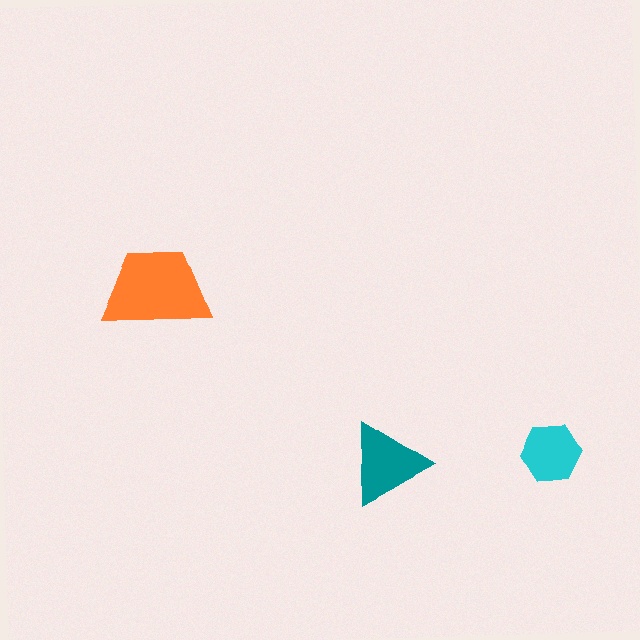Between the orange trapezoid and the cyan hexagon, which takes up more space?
The orange trapezoid.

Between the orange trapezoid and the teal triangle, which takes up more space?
The orange trapezoid.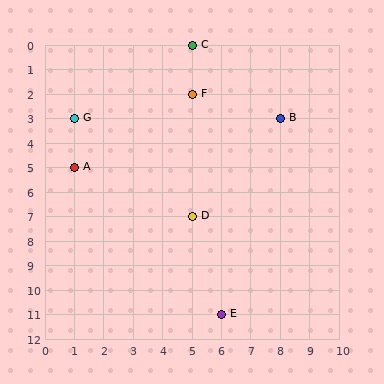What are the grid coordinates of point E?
Point E is at grid coordinates (6, 11).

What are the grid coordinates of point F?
Point F is at grid coordinates (5, 2).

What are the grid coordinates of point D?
Point D is at grid coordinates (5, 7).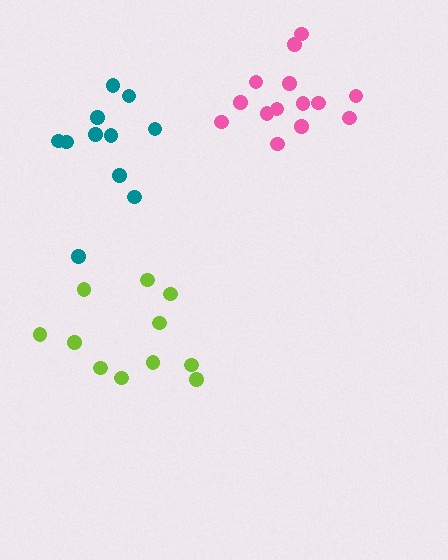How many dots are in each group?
Group 1: 11 dots, Group 2: 14 dots, Group 3: 11 dots (36 total).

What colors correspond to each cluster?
The clusters are colored: lime, pink, teal.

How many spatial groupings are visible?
There are 3 spatial groupings.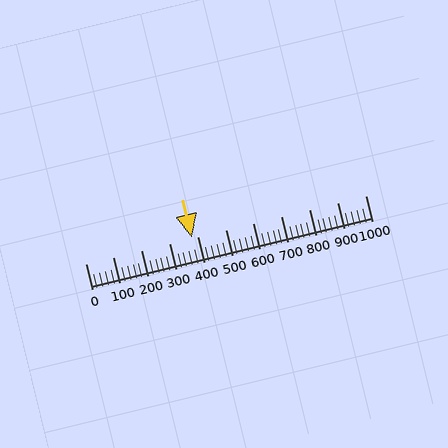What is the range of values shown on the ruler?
The ruler shows values from 0 to 1000.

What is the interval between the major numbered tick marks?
The major tick marks are spaced 100 units apart.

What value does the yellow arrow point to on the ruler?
The yellow arrow points to approximately 379.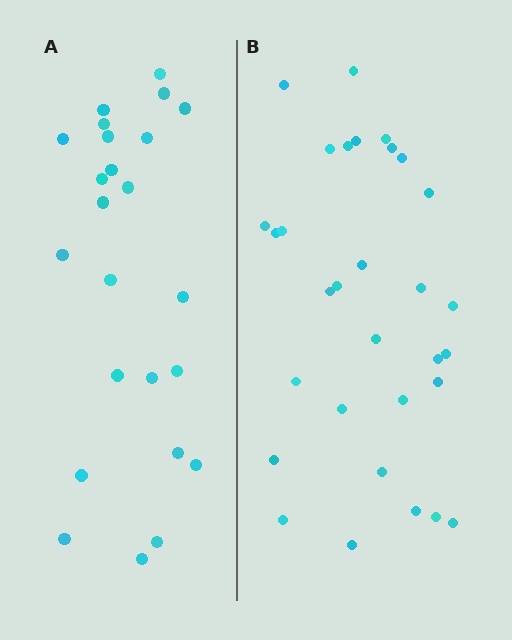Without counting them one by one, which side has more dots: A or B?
Region B (the right region) has more dots.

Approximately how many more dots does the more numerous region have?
Region B has roughly 8 or so more dots than region A.